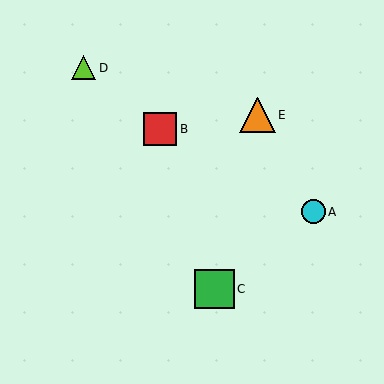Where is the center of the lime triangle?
The center of the lime triangle is at (83, 68).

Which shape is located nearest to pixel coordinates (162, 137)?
The red square (labeled B) at (160, 129) is nearest to that location.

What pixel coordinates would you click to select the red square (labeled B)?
Click at (160, 129) to select the red square B.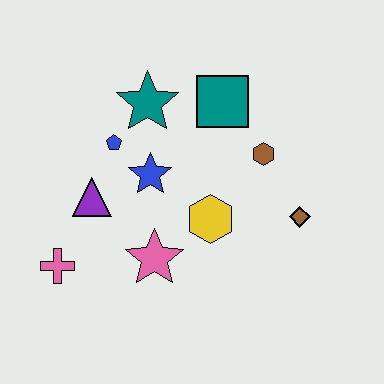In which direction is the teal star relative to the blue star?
The teal star is above the blue star.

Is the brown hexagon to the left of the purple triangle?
No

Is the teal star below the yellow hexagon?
No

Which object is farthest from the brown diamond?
The pink cross is farthest from the brown diamond.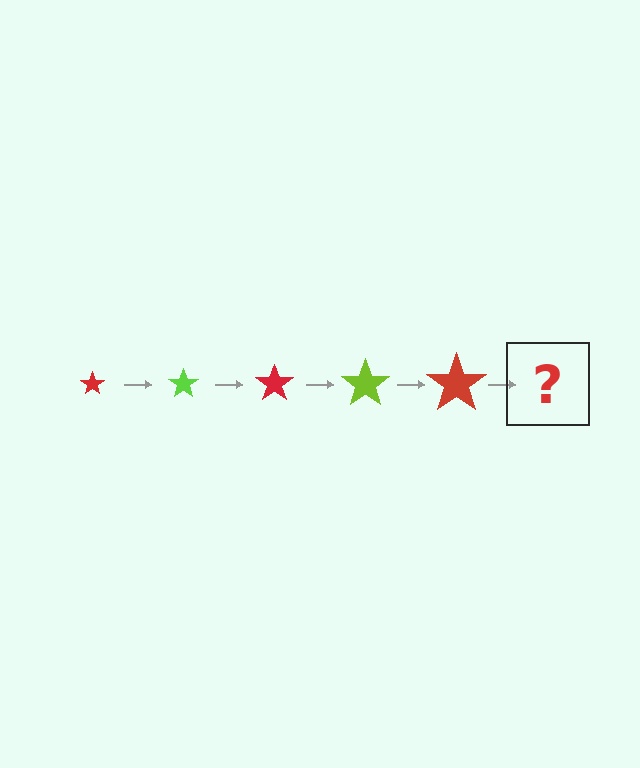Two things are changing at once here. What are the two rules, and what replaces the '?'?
The two rules are that the star grows larger each step and the color cycles through red and lime. The '?' should be a lime star, larger than the previous one.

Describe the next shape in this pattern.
It should be a lime star, larger than the previous one.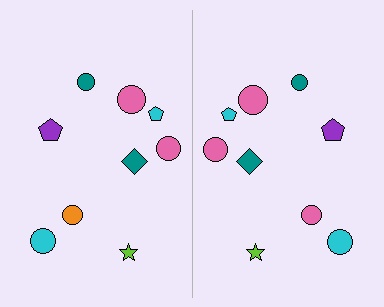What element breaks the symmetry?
The pink circle on the right side breaks the symmetry — its mirror counterpart is orange.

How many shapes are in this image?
There are 18 shapes in this image.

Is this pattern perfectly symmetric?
No, the pattern is not perfectly symmetric. The pink circle on the right side breaks the symmetry — its mirror counterpart is orange.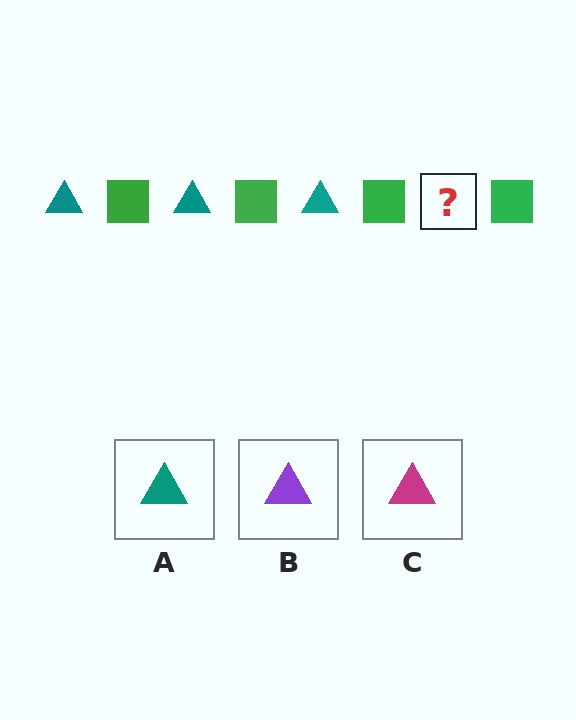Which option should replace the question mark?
Option A.